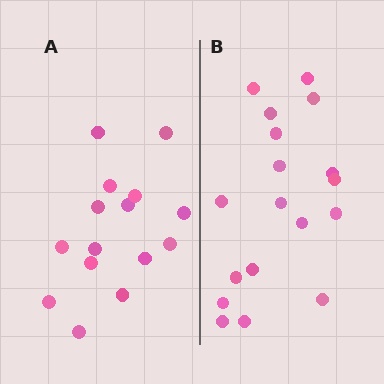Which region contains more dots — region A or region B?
Region B (the right region) has more dots.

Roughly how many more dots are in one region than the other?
Region B has just a few more — roughly 2 or 3 more dots than region A.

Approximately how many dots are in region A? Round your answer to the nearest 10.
About 20 dots. (The exact count is 15, which rounds to 20.)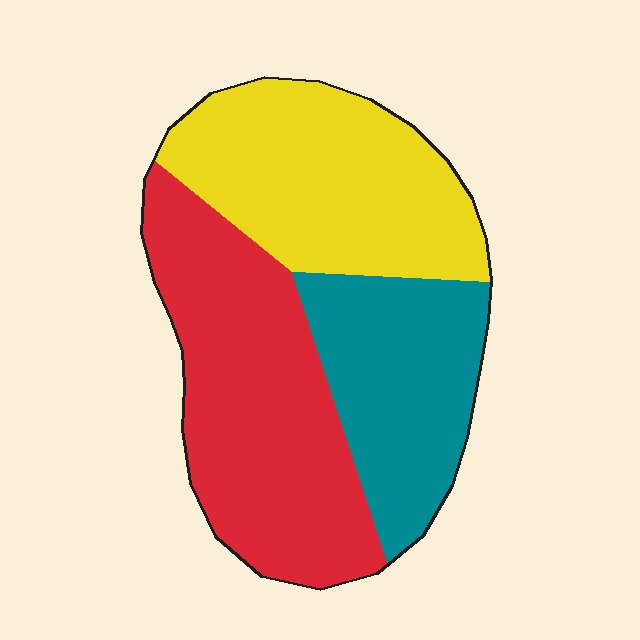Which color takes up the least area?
Teal, at roughly 25%.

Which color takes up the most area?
Red, at roughly 40%.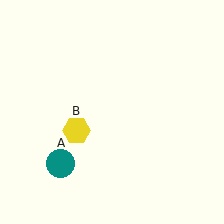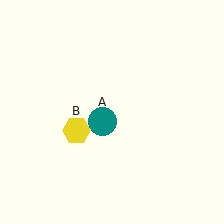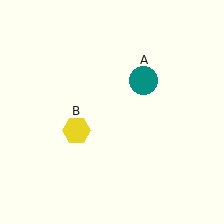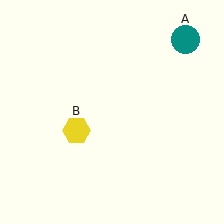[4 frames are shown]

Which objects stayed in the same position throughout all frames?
Yellow hexagon (object B) remained stationary.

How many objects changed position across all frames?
1 object changed position: teal circle (object A).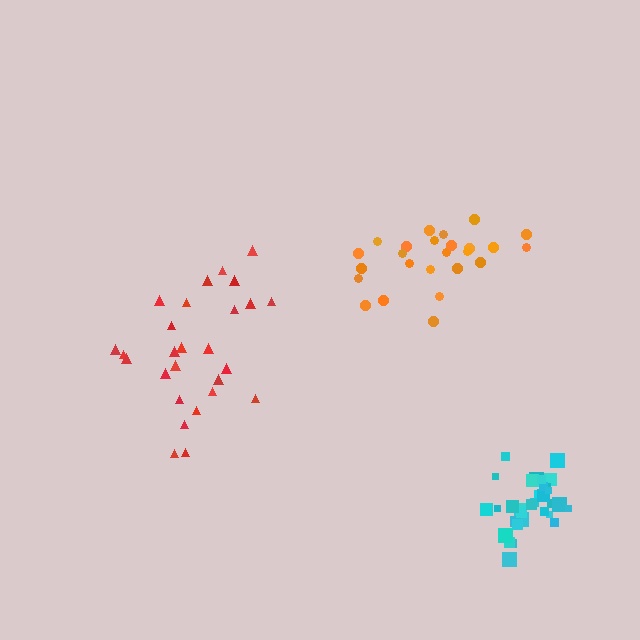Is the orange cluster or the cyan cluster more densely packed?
Cyan.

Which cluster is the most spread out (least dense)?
Red.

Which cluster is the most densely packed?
Cyan.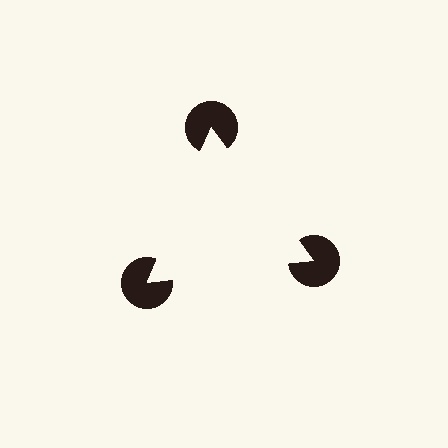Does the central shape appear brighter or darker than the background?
It typically appears slightly brighter than the background, even though no actual brightness change is drawn.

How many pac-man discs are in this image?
There are 3 — one at each vertex of the illusory triangle.